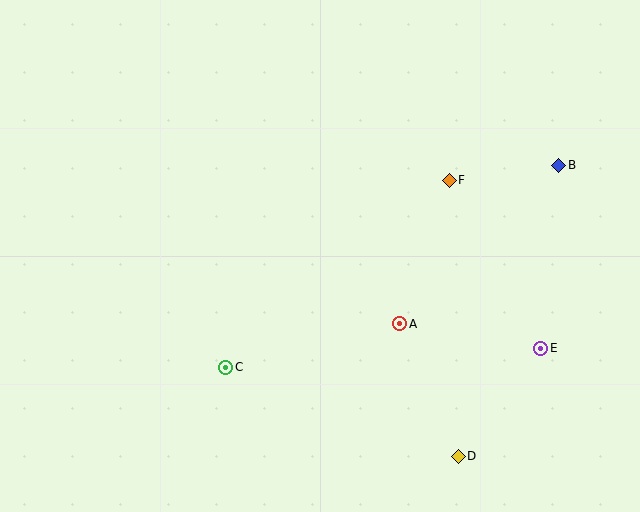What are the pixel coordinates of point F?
Point F is at (449, 180).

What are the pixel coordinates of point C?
Point C is at (226, 367).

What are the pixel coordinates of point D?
Point D is at (458, 456).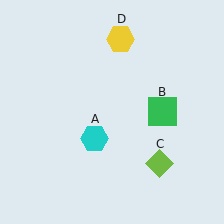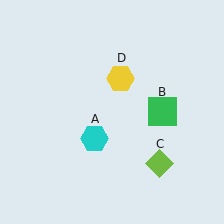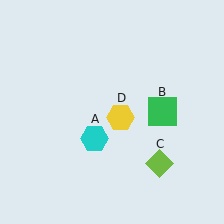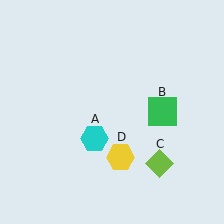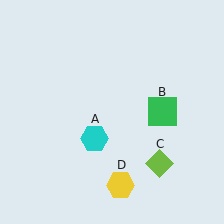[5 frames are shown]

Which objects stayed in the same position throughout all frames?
Cyan hexagon (object A) and green square (object B) and lime diamond (object C) remained stationary.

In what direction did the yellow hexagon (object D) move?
The yellow hexagon (object D) moved down.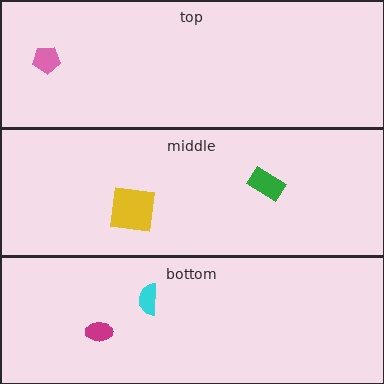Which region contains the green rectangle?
The middle region.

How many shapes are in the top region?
1.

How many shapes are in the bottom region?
2.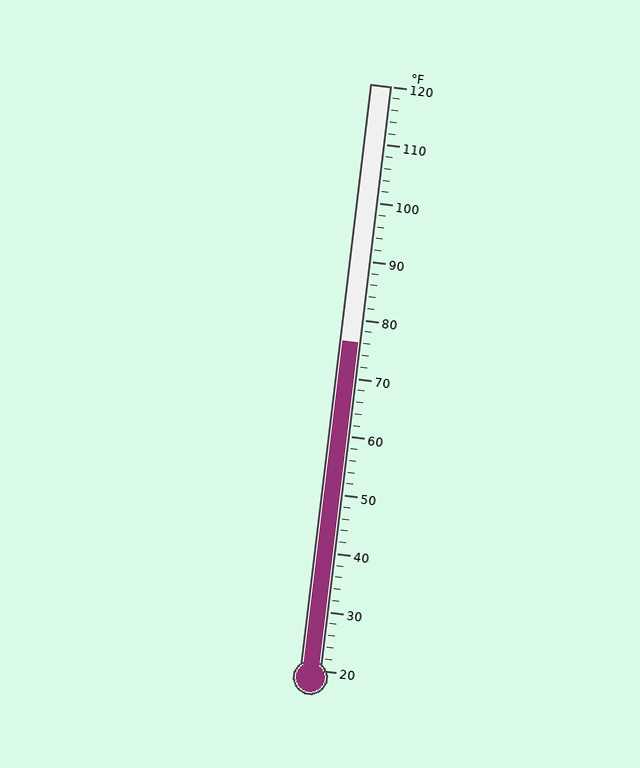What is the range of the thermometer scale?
The thermometer scale ranges from 20°F to 120°F.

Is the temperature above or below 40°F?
The temperature is above 40°F.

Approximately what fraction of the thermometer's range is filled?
The thermometer is filled to approximately 55% of its range.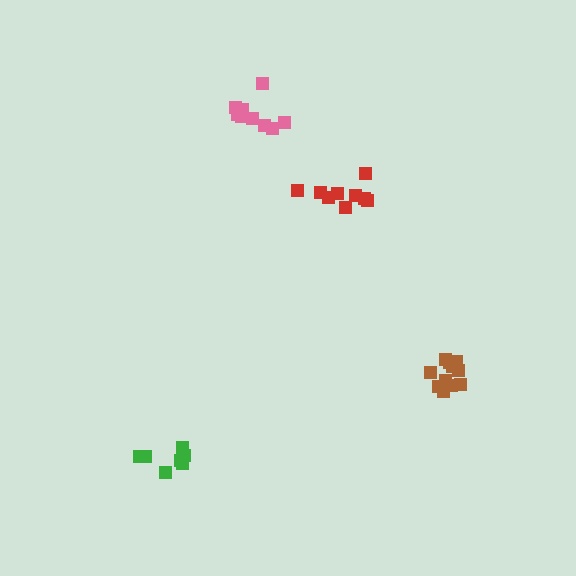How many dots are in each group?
Group 1: 9 dots, Group 2: 7 dots, Group 3: 9 dots, Group 4: 11 dots (36 total).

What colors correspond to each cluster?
The clusters are colored: red, green, pink, brown.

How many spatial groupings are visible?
There are 4 spatial groupings.